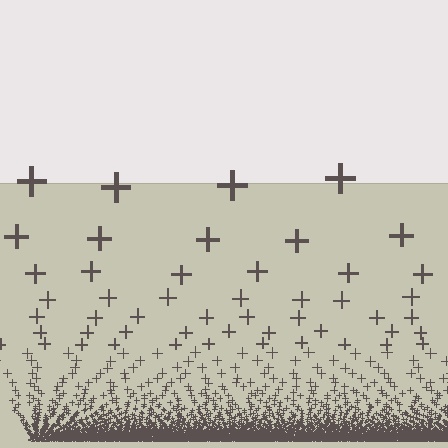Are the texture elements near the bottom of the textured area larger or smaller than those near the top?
Smaller. The gradient is inverted — elements near the bottom are smaller and denser.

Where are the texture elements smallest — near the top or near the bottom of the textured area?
Near the bottom.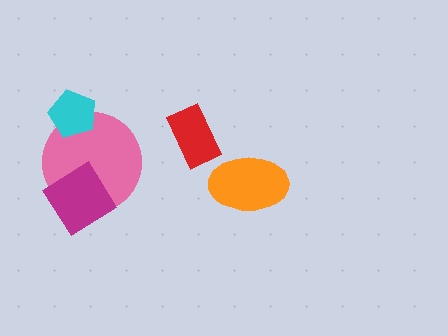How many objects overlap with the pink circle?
2 objects overlap with the pink circle.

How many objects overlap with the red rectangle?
0 objects overlap with the red rectangle.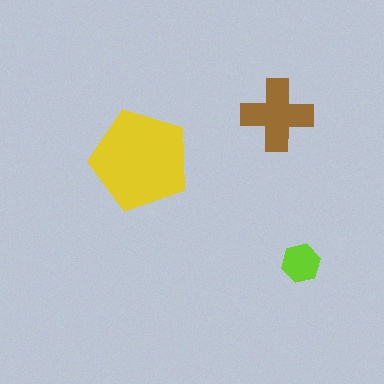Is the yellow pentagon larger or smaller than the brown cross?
Larger.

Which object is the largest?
The yellow pentagon.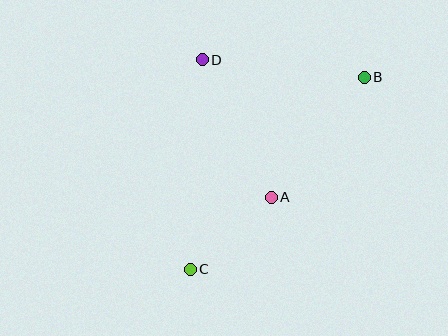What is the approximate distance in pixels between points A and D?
The distance between A and D is approximately 154 pixels.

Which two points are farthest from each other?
Points B and C are farthest from each other.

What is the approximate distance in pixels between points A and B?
The distance between A and B is approximately 152 pixels.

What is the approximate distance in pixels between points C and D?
The distance between C and D is approximately 210 pixels.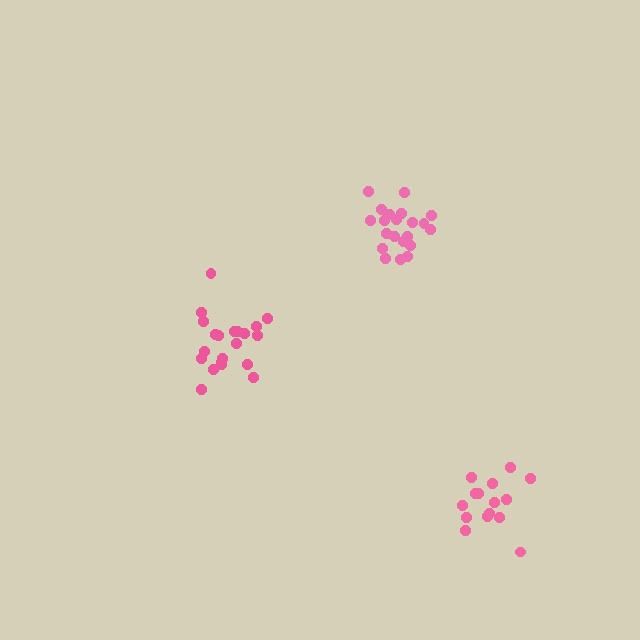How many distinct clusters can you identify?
There are 3 distinct clusters.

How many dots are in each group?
Group 1: 21 dots, Group 2: 21 dots, Group 3: 15 dots (57 total).